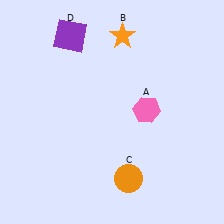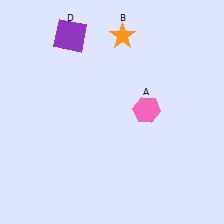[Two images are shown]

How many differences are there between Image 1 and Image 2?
There is 1 difference between the two images.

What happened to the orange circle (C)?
The orange circle (C) was removed in Image 2. It was in the bottom-right area of Image 1.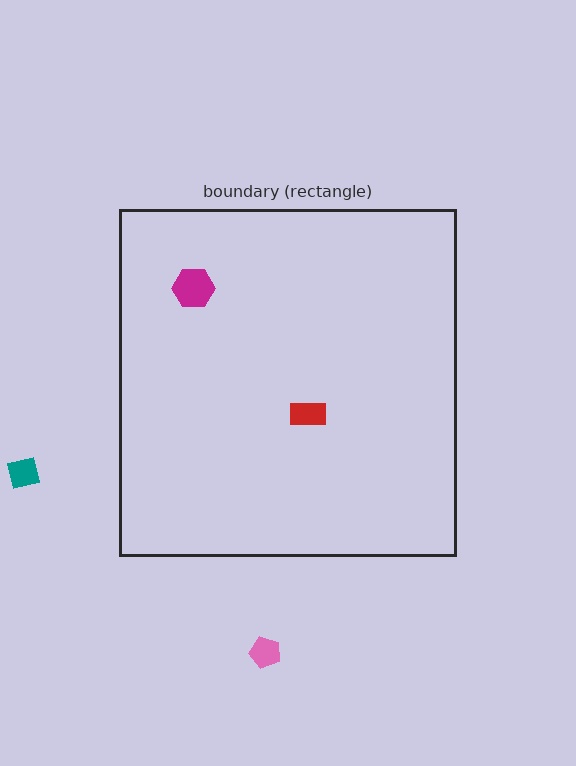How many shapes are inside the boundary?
2 inside, 2 outside.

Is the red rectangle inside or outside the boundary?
Inside.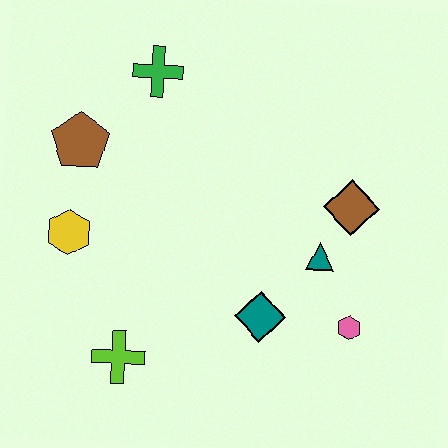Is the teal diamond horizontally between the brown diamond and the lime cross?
Yes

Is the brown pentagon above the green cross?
No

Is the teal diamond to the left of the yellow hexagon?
No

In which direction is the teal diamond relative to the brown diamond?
The teal diamond is below the brown diamond.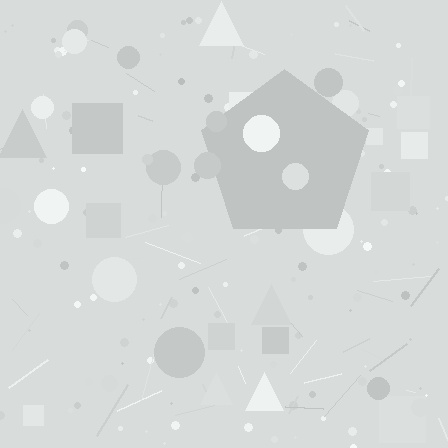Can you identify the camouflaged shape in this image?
The camouflaged shape is a pentagon.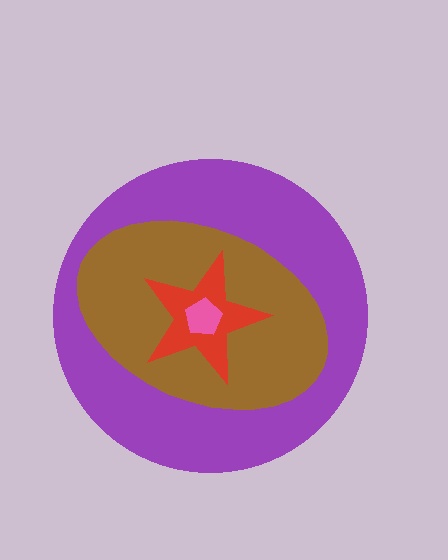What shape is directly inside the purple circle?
The brown ellipse.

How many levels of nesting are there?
4.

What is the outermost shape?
The purple circle.